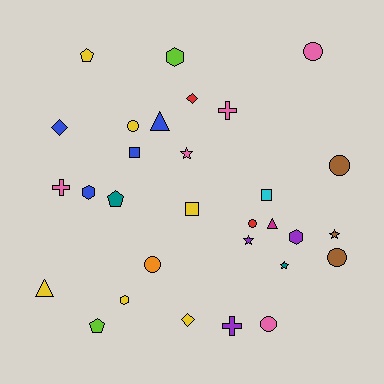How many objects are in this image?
There are 30 objects.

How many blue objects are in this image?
There are 4 blue objects.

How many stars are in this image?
There are 4 stars.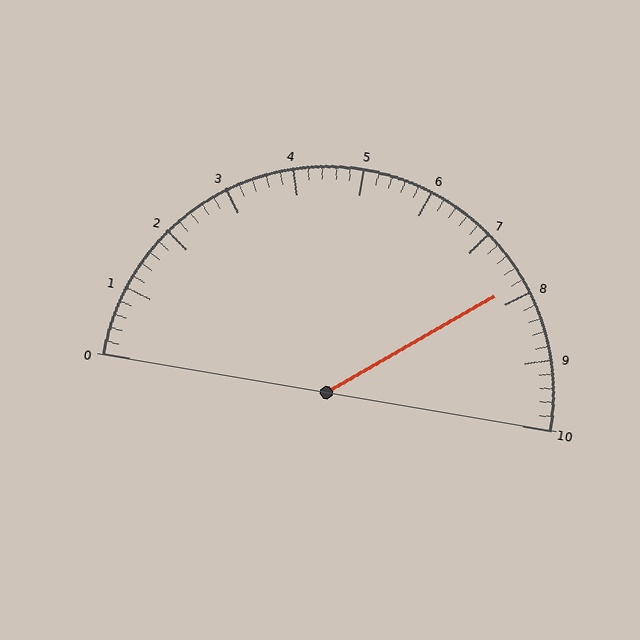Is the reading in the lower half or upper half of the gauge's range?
The reading is in the upper half of the range (0 to 10).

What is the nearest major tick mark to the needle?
The nearest major tick mark is 8.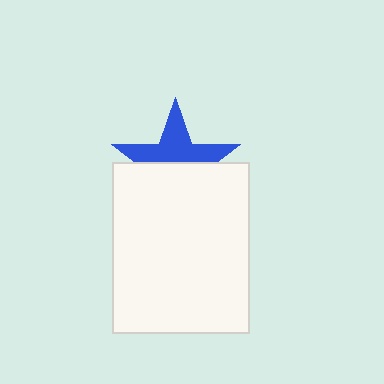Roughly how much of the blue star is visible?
About half of it is visible (roughly 49%).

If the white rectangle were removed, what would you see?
You would see the complete blue star.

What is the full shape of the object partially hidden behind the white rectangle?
The partially hidden object is a blue star.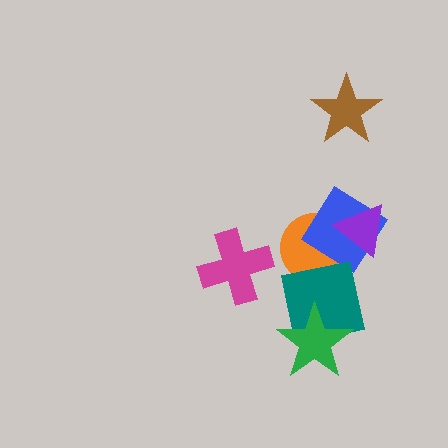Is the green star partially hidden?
No, no other shape covers it.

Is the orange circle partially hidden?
Yes, it is partially covered by another shape.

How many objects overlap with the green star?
1 object overlaps with the green star.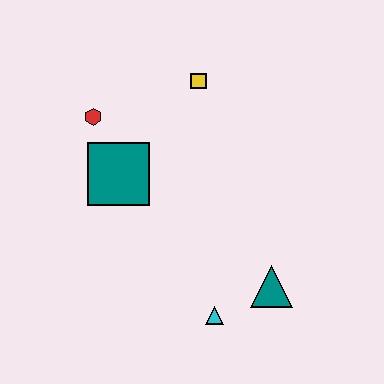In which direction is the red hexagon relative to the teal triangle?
The red hexagon is to the left of the teal triangle.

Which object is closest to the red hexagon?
The teal square is closest to the red hexagon.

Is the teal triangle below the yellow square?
Yes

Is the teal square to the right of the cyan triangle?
No